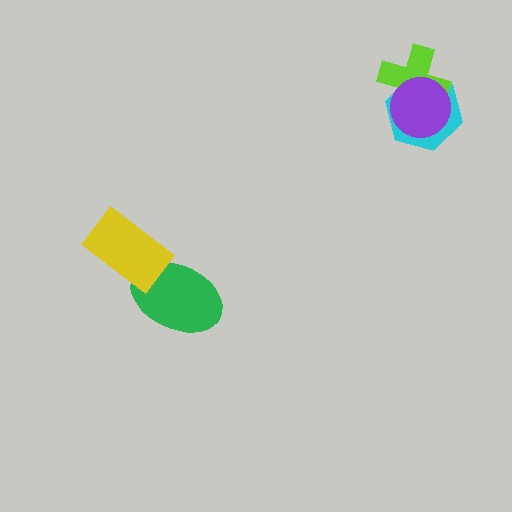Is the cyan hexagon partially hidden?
Yes, it is partially covered by another shape.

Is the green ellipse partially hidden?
Yes, it is partially covered by another shape.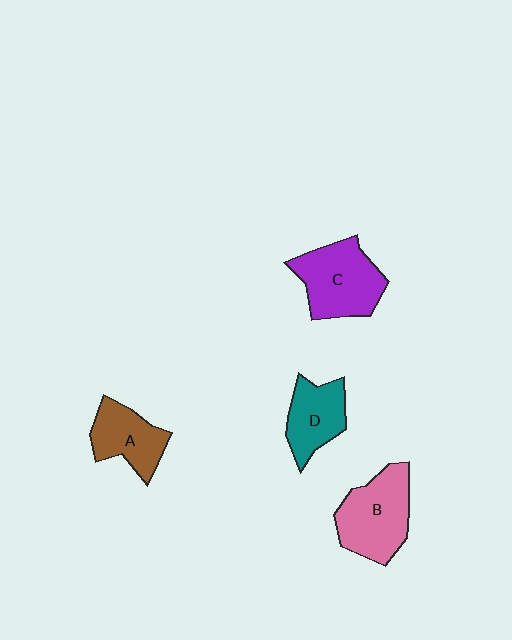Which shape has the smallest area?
Shape D (teal).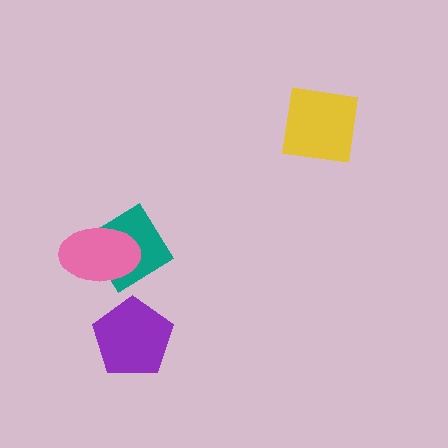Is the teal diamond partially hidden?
Yes, it is partially covered by another shape.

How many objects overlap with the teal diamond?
1 object overlaps with the teal diamond.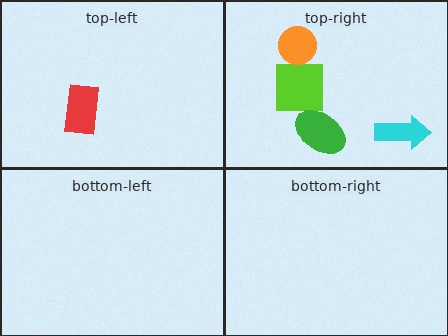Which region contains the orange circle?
The top-right region.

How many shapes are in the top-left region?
1.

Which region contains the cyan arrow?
The top-right region.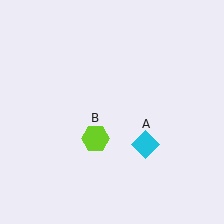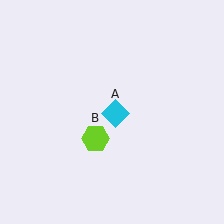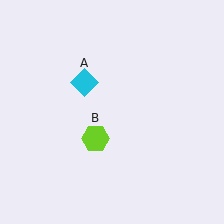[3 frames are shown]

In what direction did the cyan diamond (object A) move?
The cyan diamond (object A) moved up and to the left.